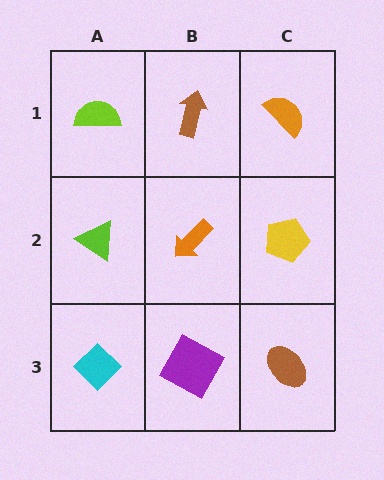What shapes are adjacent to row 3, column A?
A lime triangle (row 2, column A), a purple square (row 3, column B).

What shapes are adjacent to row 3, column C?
A yellow pentagon (row 2, column C), a purple square (row 3, column B).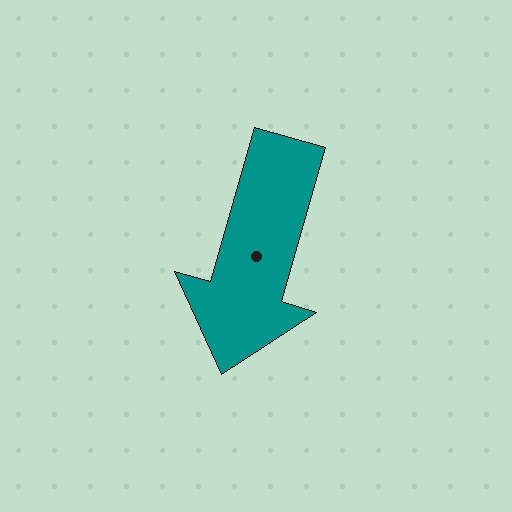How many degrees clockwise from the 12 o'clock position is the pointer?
Approximately 196 degrees.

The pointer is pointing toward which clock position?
Roughly 7 o'clock.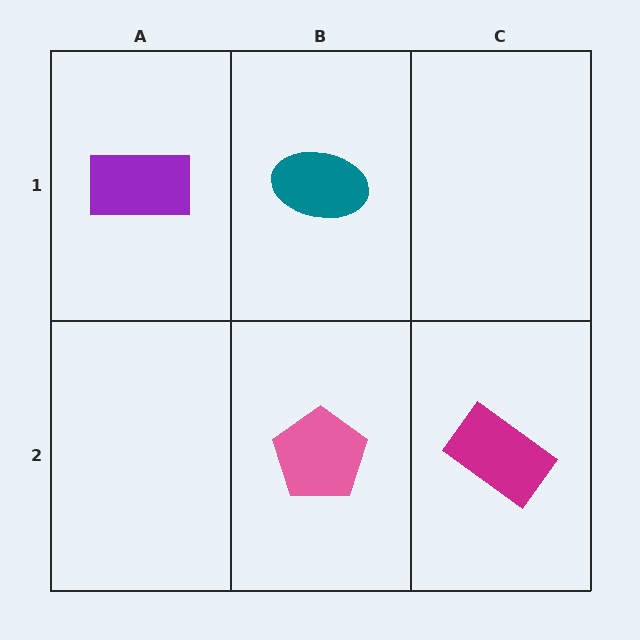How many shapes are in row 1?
2 shapes.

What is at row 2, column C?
A magenta rectangle.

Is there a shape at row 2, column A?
No, that cell is empty.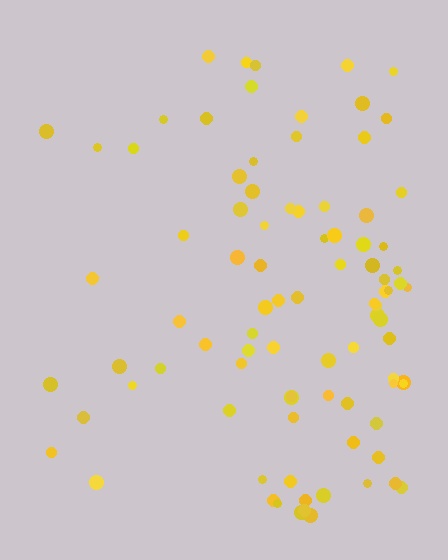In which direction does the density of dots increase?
From left to right, with the right side densest.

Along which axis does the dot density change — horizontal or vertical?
Horizontal.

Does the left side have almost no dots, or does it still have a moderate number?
Still a moderate number, just noticeably fewer than the right.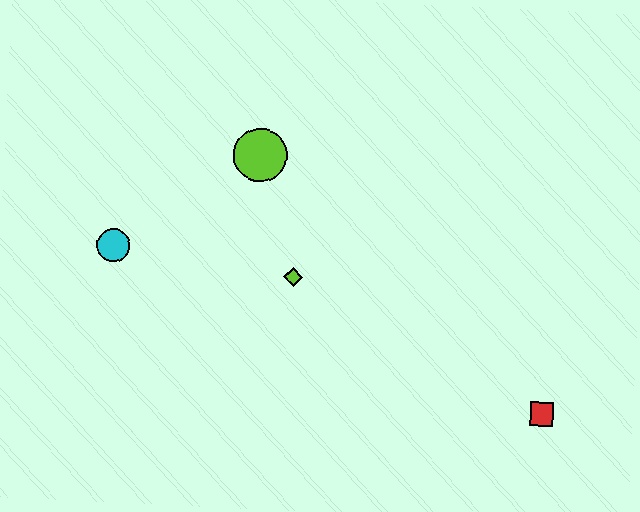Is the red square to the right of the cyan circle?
Yes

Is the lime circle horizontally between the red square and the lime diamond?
No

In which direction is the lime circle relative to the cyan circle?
The lime circle is to the right of the cyan circle.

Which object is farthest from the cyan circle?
The red square is farthest from the cyan circle.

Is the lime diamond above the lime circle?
No